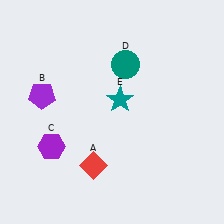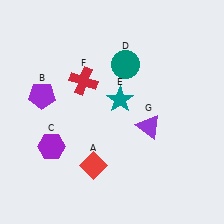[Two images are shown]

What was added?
A red cross (F), a purple triangle (G) were added in Image 2.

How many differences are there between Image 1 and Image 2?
There are 2 differences between the two images.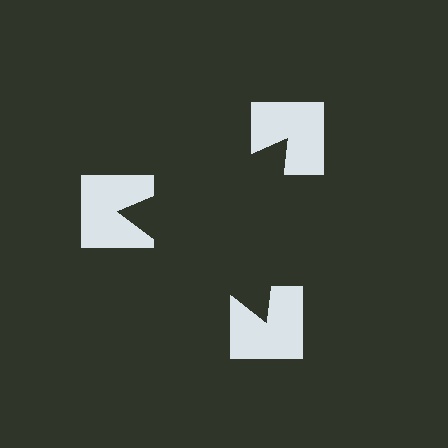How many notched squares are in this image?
There are 3 — one at each vertex of the illusory triangle.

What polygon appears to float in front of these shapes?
An illusory triangle — its edges are inferred from the aligned wedge cuts in the notched squares, not physically drawn.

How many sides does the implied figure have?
3 sides.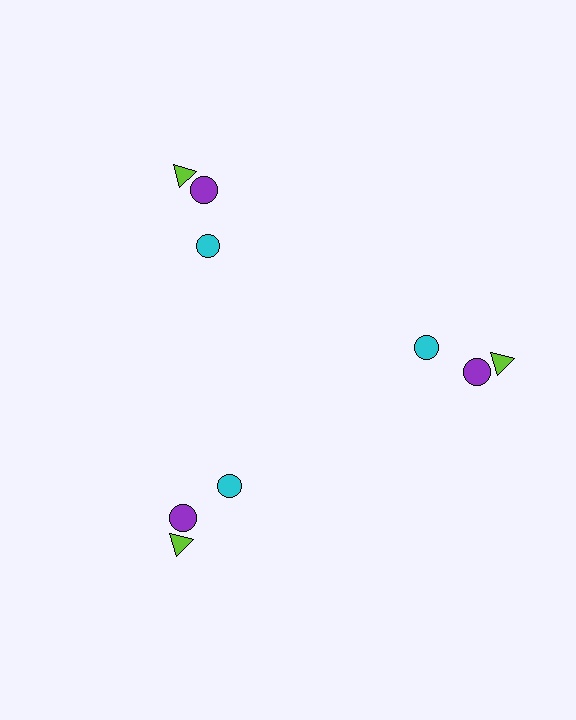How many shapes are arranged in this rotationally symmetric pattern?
There are 9 shapes, arranged in 3 groups of 3.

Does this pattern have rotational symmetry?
Yes, this pattern has 3-fold rotational symmetry. It looks the same after rotating 120 degrees around the center.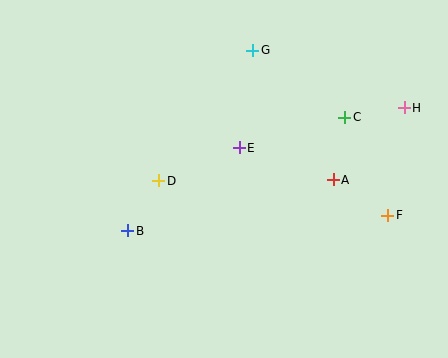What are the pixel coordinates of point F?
Point F is at (388, 215).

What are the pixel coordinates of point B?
Point B is at (128, 231).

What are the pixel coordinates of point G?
Point G is at (253, 50).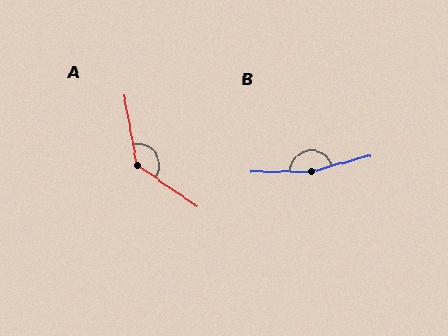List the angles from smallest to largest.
A (135°), B (165°).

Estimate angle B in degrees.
Approximately 165 degrees.